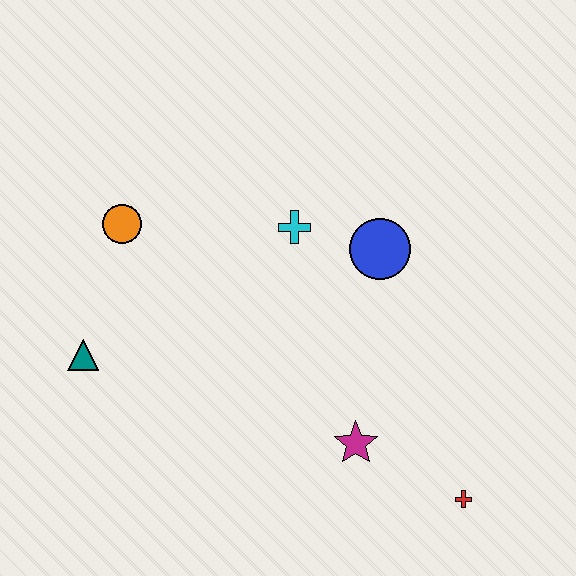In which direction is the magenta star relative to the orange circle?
The magenta star is to the right of the orange circle.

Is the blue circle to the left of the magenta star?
No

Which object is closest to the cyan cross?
The blue circle is closest to the cyan cross.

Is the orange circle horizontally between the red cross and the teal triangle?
Yes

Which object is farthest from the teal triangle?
The red cross is farthest from the teal triangle.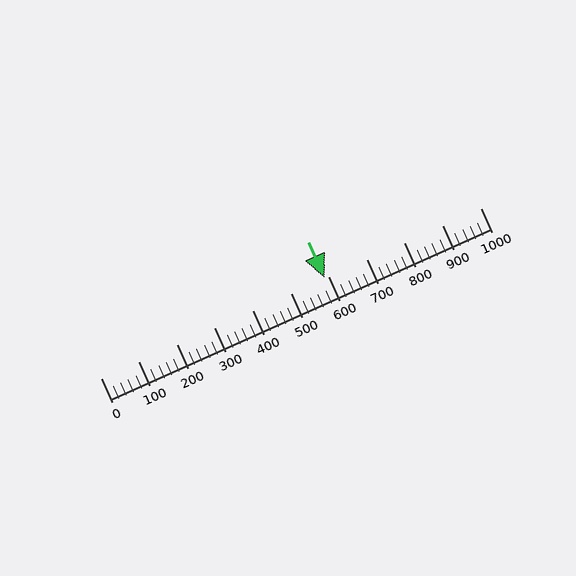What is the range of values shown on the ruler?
The ruler shows values from 0 to 1000.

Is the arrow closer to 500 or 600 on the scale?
The arrow is closer to 600.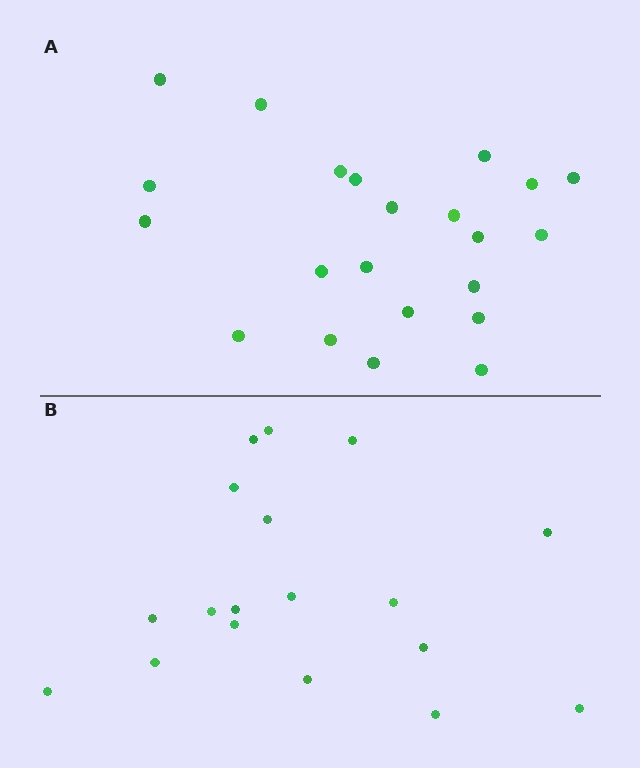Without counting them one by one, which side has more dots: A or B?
Region A (the top region) has more dots.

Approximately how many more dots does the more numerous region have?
Region A has about 4 more dots than region B.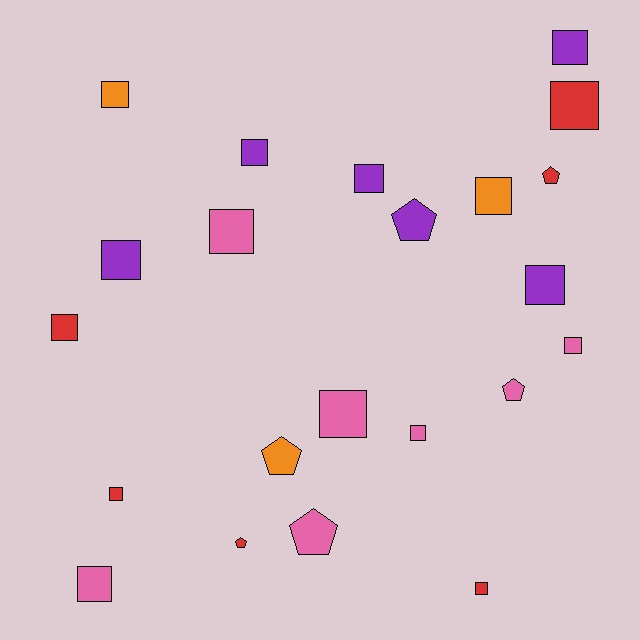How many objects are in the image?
There are 22 objects.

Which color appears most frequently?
Pink, with 7 objects.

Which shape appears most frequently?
Square, with 16 objects.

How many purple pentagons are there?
There is 1 purple pentagon.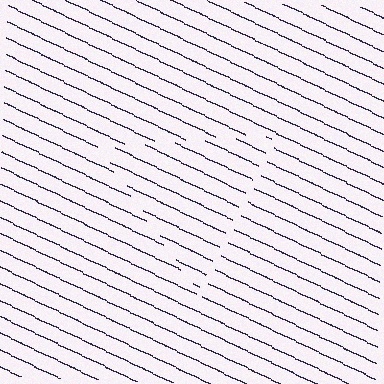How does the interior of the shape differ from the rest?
The interior of the shape contains the same grating, shifted by half a period — the contour is defined by the phase discontinuity where line-ends from the inner and outer gratings abut.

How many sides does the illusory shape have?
3 sides — the line-ends trace a triangle.